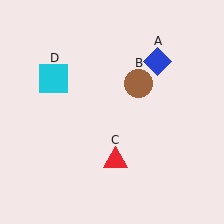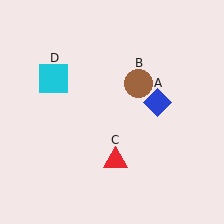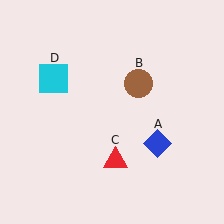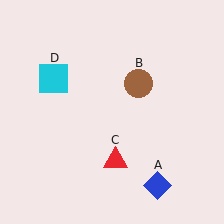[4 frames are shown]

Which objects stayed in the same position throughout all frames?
Brown circle (object B) and red triangle (object C) and cyan square (object D) remained stationary.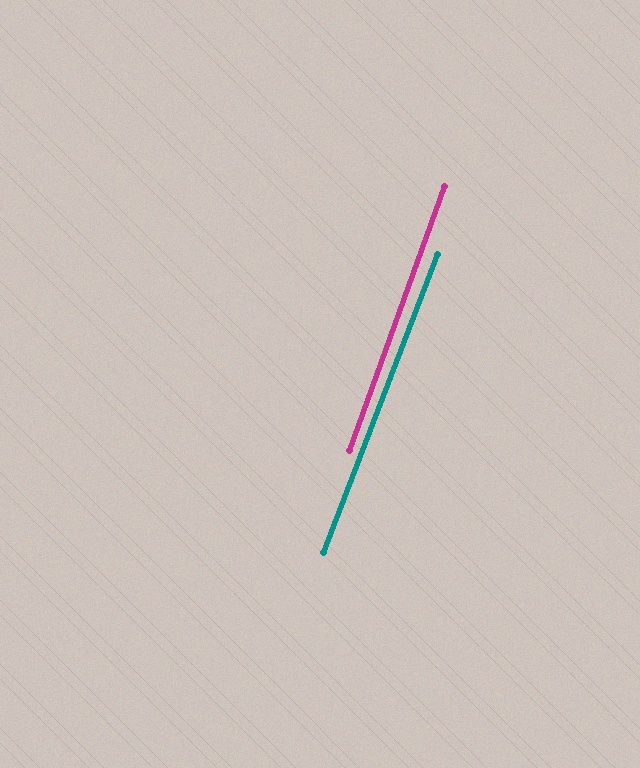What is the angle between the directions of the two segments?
Approximately 1 degree.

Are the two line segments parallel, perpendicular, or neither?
Parallel — their directions differ by only 1.1°.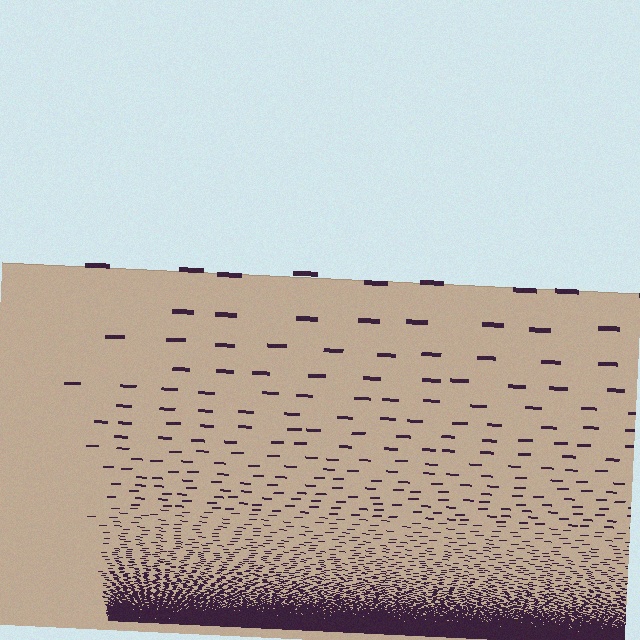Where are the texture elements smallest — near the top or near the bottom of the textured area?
Near the bottom.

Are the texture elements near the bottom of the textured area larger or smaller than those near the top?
Smaller. The gradient is inverted — elements near the bottom are smaller and denser.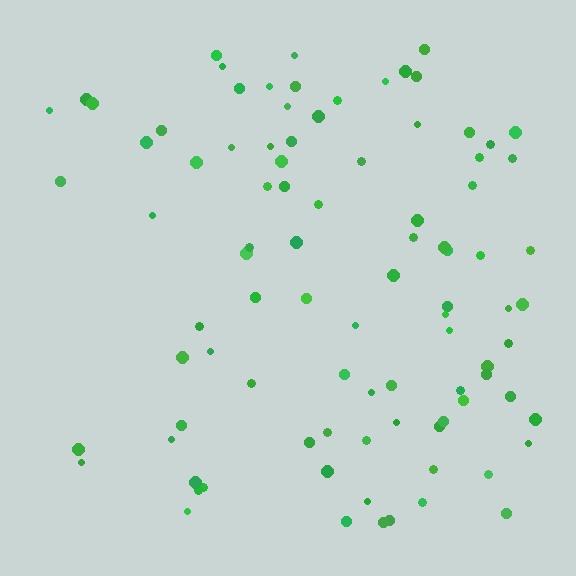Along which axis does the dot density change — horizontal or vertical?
Horizontal.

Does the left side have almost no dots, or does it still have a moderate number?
Still a moderate number, just noticeably fewer than the right.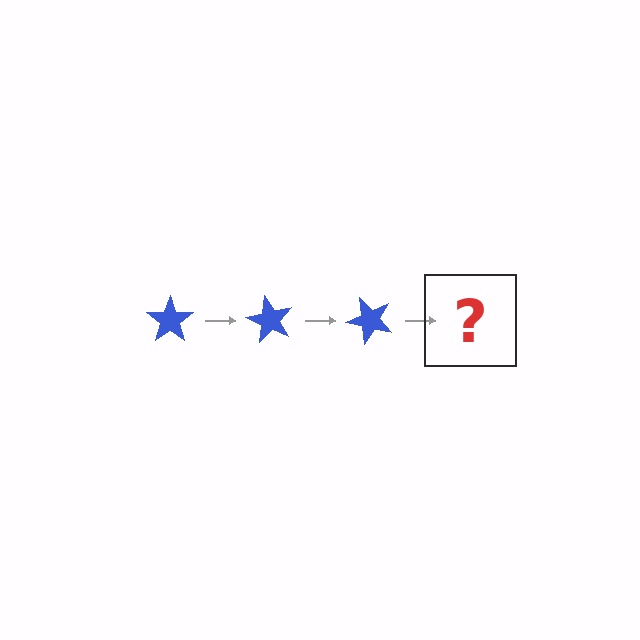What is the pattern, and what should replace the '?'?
The pattern is that the star rotates 60 degrees each step. The '?' should be a blue star rotated 180 degrees.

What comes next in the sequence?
The next element should be a blue star rotated 180 degrees.